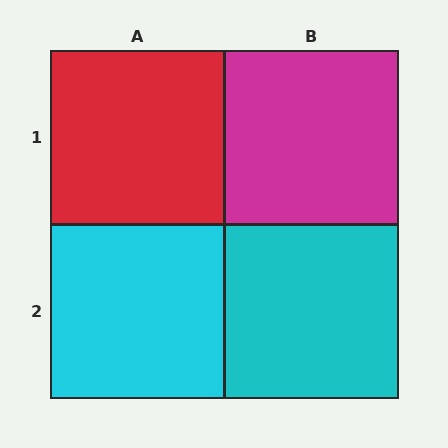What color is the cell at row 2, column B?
Cyan.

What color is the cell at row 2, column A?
Cyan.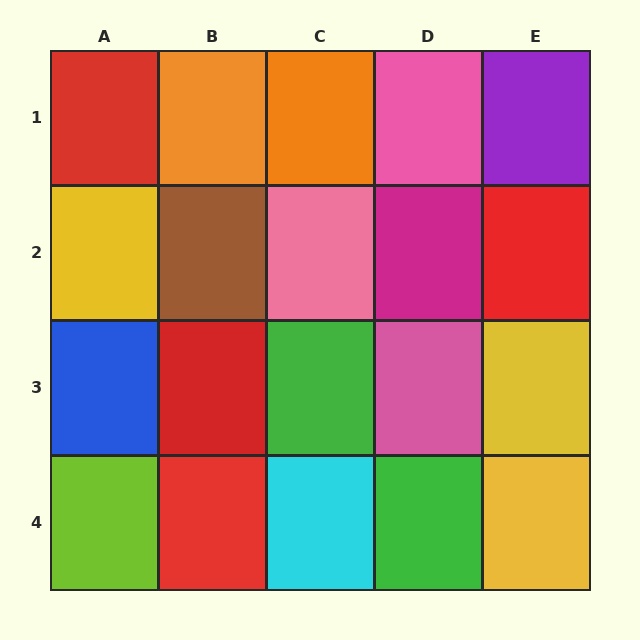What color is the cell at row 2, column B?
Brown.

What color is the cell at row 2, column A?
Yellow.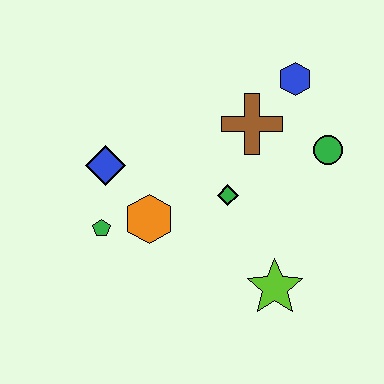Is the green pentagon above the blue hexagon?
No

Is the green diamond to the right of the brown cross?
No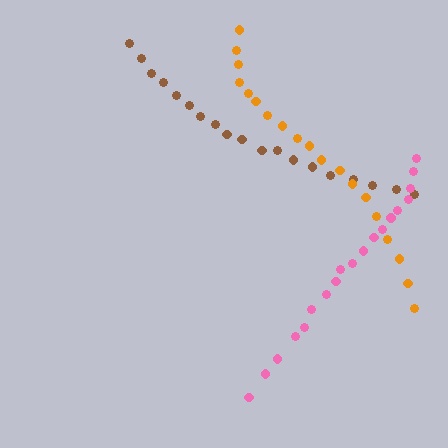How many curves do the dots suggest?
There are 3 distinct paths.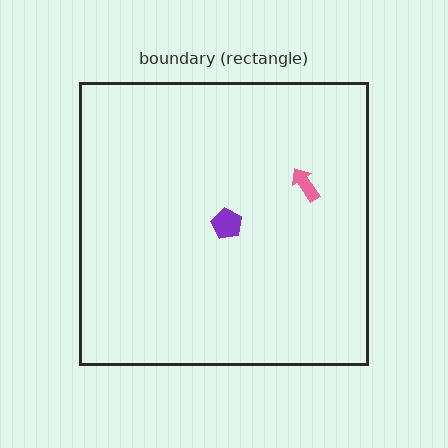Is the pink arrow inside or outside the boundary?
Inside.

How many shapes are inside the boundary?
2 inside, 0 outside.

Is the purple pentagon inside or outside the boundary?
Inside.